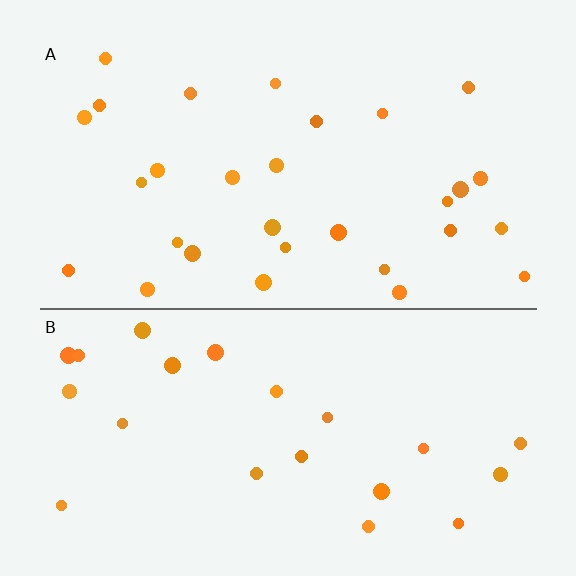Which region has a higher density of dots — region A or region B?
A (the top).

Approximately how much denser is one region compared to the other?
Approximately 1.3× — region A over region B.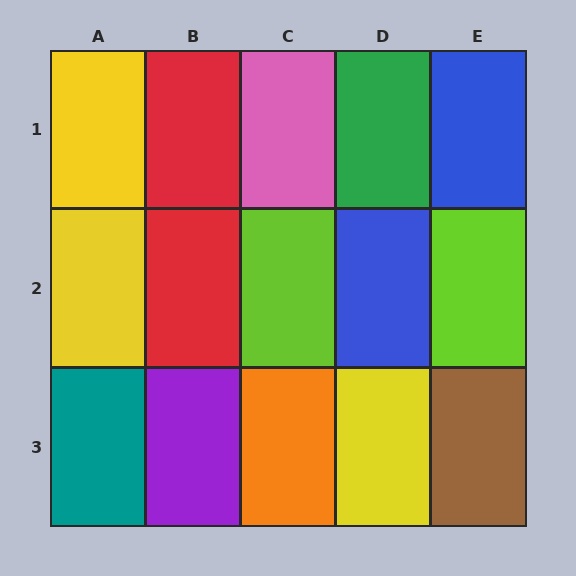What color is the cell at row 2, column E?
Lime.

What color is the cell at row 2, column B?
Red.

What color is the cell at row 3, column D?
Yellow.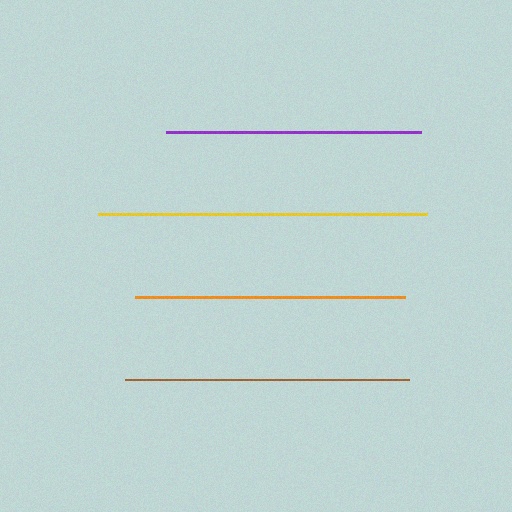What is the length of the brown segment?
The brown segment is approximately 284 pixels long.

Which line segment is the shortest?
The purple line is the shortest at approximately 255 pixels.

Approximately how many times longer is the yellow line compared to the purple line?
The yellow line is approximately 1.3 times the length of the purple line.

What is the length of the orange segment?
The orange segment is approximately 270 pixels long.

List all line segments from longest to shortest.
From longest to shortest: yellow, brown, orange, purple.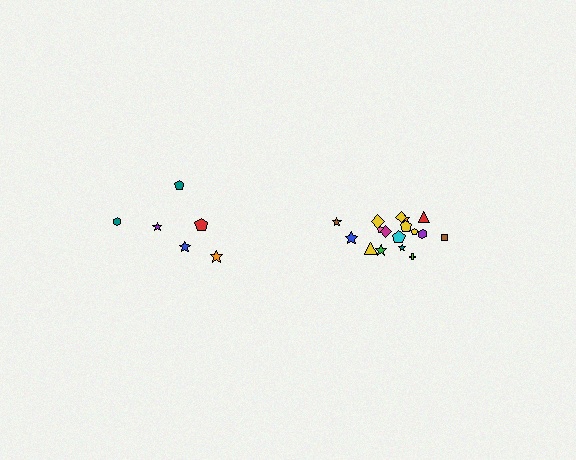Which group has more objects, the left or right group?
The right group.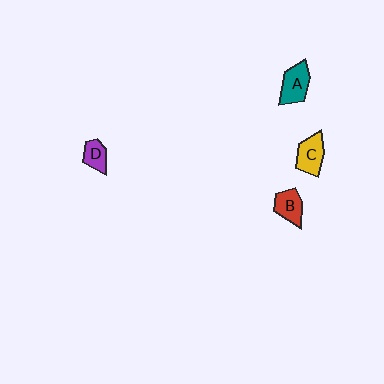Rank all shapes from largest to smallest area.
From largest to smallest: A (teal), C (yellow), B (red), D (purple).